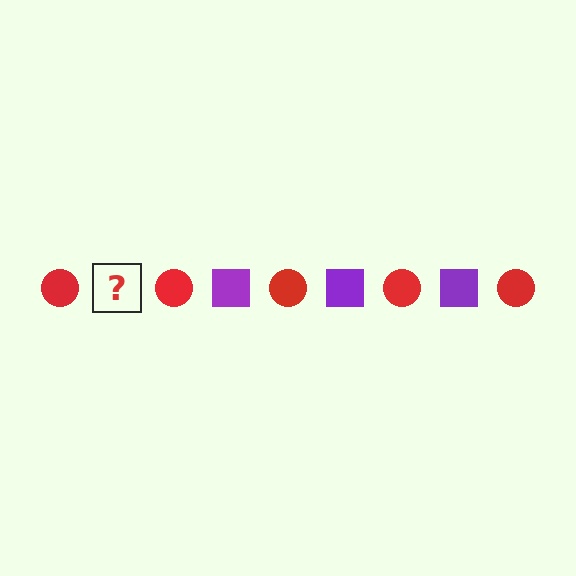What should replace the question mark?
The question mark should be replaced with a purple square.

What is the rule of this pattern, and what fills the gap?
The rule is that the pattern alternates between red circle and purple square. The gap should be filled with a purple square.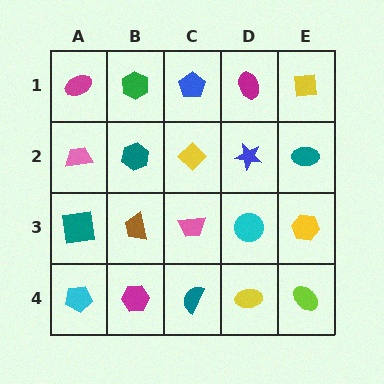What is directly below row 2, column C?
A pink trapezoid.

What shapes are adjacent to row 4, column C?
A pink trapezoid (row 3, column C), a magenta hexagon (row 4, column B), a yellow ellipse (row 4, column D).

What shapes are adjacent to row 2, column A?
A magenta ellipse (row 1, column A), a teal square (row 3, column A), a teal hexagon (row 2, column B).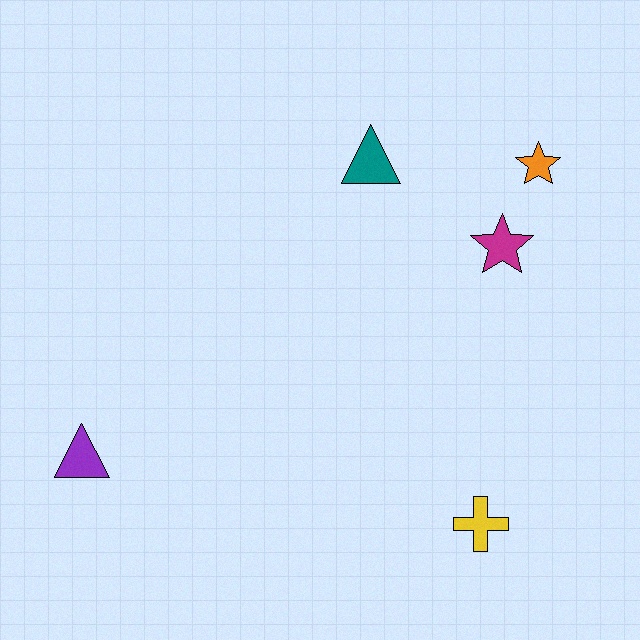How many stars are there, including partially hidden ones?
There are 2 stars.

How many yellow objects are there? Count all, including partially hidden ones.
There is 1 yellow object.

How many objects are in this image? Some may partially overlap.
There are 5 objects.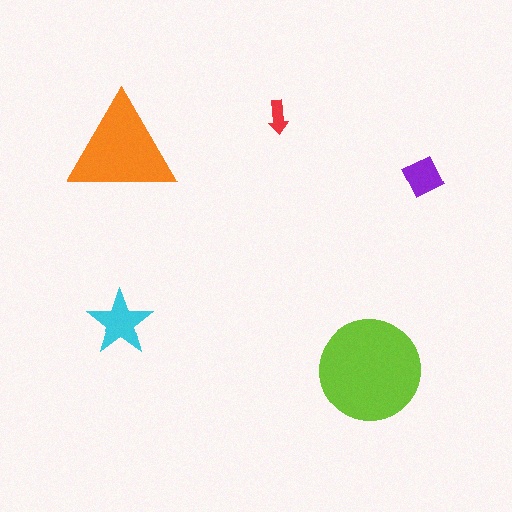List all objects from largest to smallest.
The lime circle, the orange triangle, the cyan star, the purple square, the red arrow.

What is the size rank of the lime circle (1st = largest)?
1st.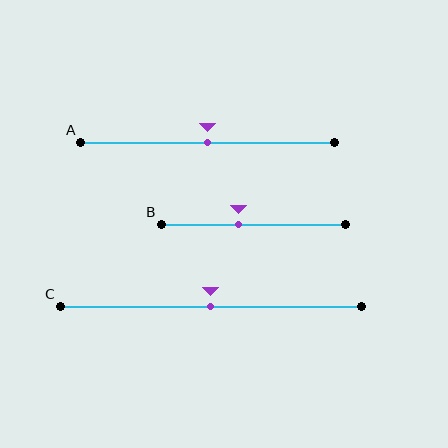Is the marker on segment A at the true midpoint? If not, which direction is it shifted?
Yes, the marker on segment A is at the true midpoint.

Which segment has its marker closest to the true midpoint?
Segment A has its marker closest to the true midpoint.